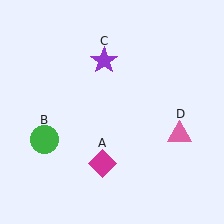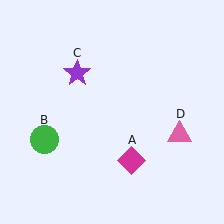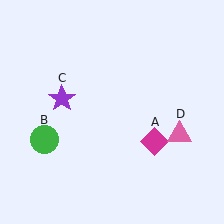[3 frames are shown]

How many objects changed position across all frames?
2 objects changed position: magenta diamond (object A), purple star (object C).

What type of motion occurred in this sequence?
The magenta diamond (object A), purple star (object C) rotated counterclockwise around the center of the scene.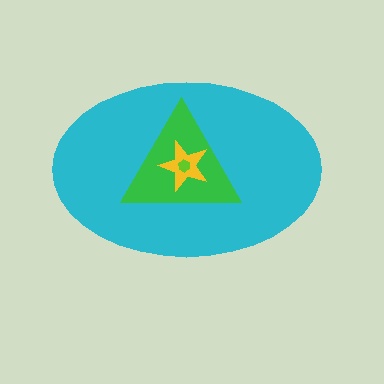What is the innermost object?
The lime hexagon.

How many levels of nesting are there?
4.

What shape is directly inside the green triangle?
The yellow star.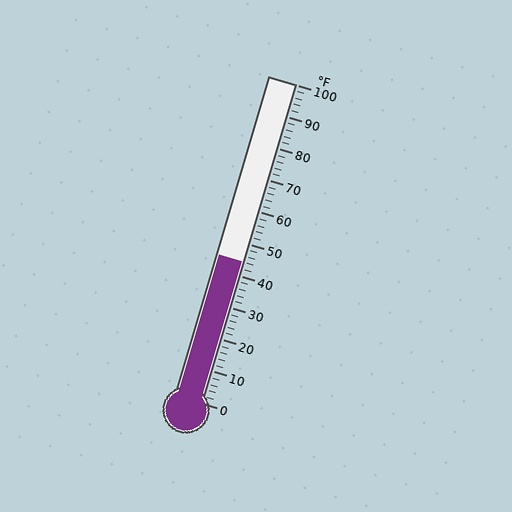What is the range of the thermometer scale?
The thermometer scale ranges from 0°F to 100°F.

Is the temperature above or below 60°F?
The temperature is below 60°F.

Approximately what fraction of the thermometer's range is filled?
The thermometer is filled to approximately 45% of its range.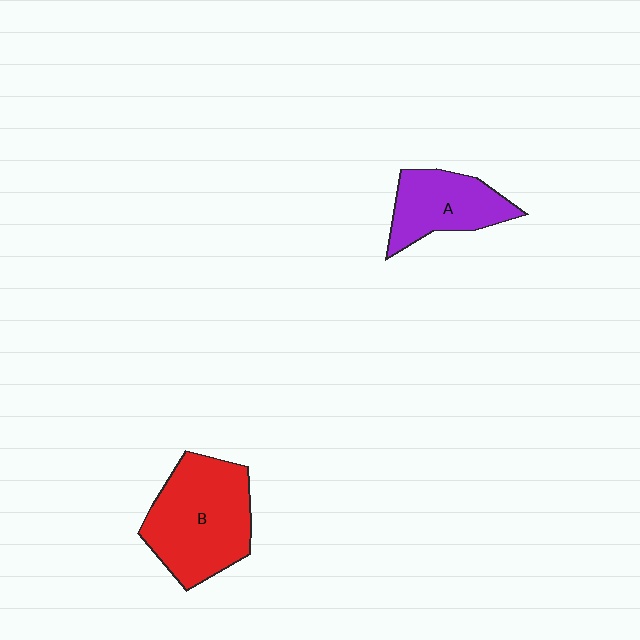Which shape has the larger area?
Shape B (red).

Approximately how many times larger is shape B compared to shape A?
Approximately 1.6 times.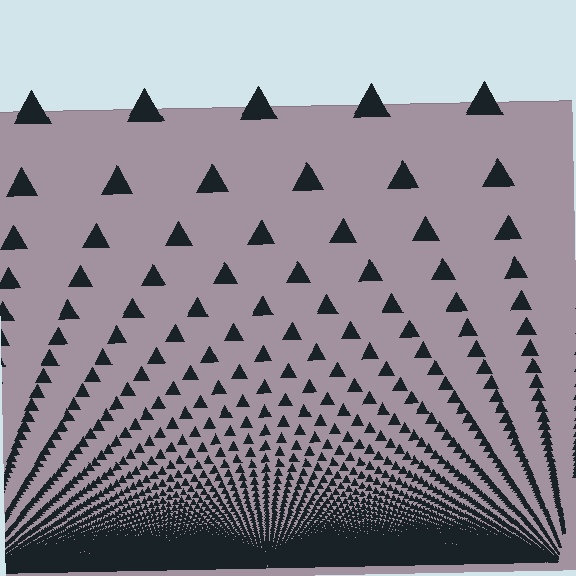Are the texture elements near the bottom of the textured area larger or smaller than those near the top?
Smaller. The gradient is inverted — elements near the bottom are smaller and denser.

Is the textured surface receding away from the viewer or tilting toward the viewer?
The surface appears to tilt toward the viewer. Texture elements get larger and sparser toward the top.